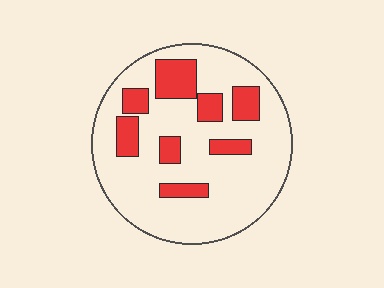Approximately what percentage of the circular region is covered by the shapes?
Approximately 20%.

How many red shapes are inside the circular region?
8.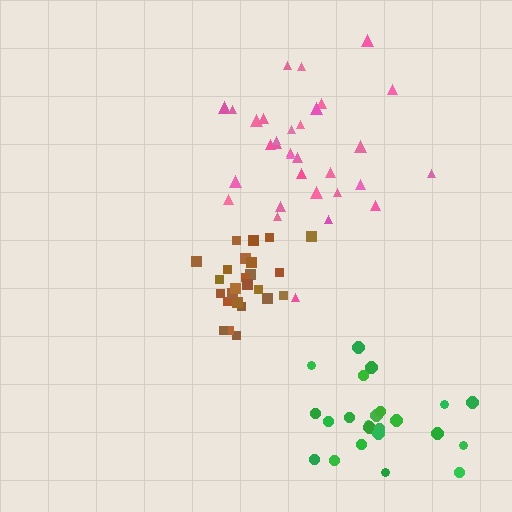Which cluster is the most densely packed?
Brown.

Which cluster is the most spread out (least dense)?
Pink.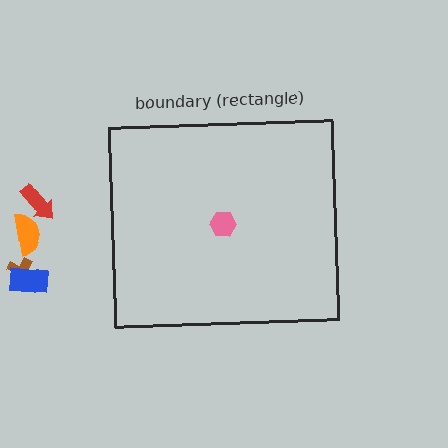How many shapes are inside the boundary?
1 inside, 4 outside.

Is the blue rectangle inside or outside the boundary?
Outside.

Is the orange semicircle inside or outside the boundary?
Outside.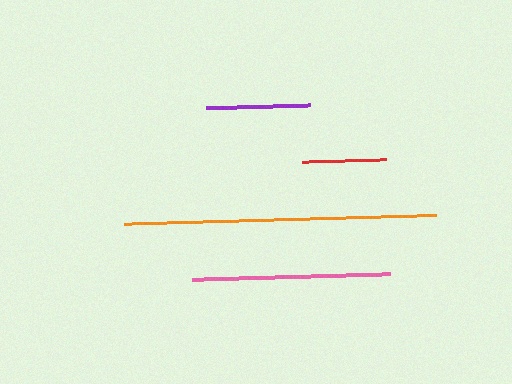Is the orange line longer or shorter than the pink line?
The orange line is longer than the pink line.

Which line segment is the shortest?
The red line is the shortest at approximately 83 pixels.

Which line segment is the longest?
The orange line is the longest at approximately 312 pixels.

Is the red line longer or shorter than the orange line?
The orange line is longer than the red line.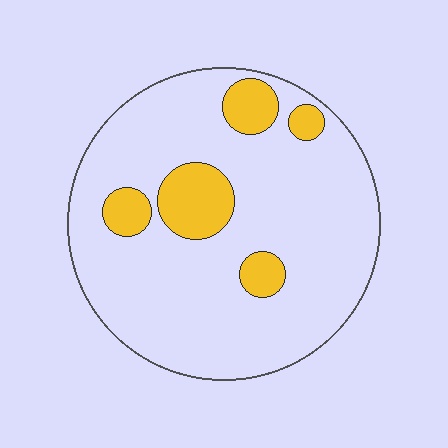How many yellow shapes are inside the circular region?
5.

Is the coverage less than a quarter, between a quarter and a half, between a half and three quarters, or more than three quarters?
Less than a quarter.